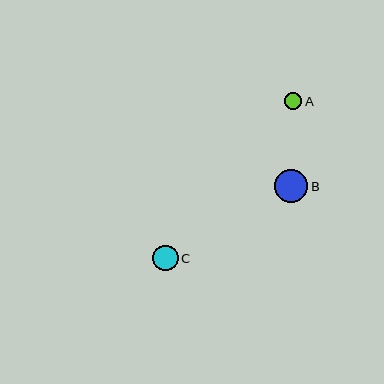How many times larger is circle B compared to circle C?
Circle B is approximately 1.3 times the size of circle C.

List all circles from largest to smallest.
From largest to smallest: B, C, A.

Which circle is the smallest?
Circle A is the smallest with a size of approximately 18 pixels.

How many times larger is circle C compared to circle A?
Circle C is approximately 1.5 times the size of circle A.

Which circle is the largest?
Circle B is the largest with a size of approximately 33 pixels.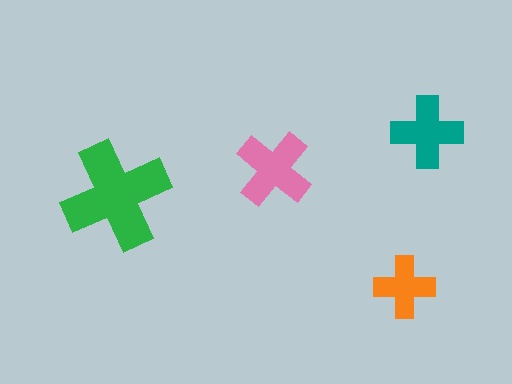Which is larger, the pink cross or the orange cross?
The pink one.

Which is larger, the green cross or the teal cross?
The green one.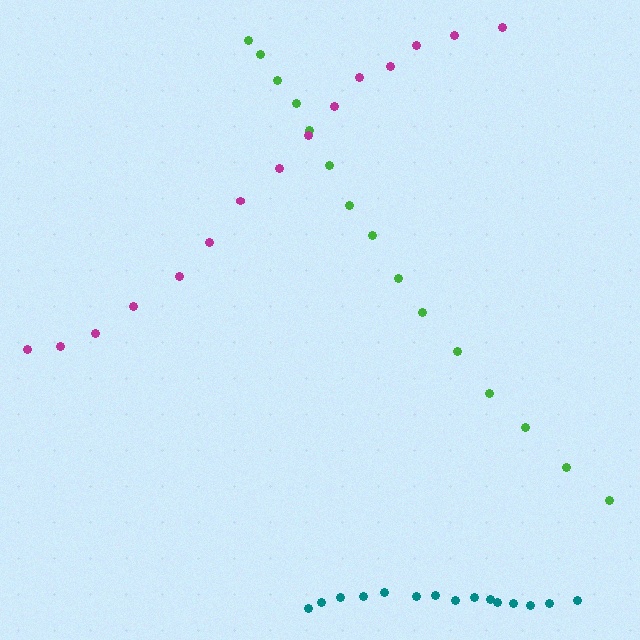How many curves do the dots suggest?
There are 3 distinct paths.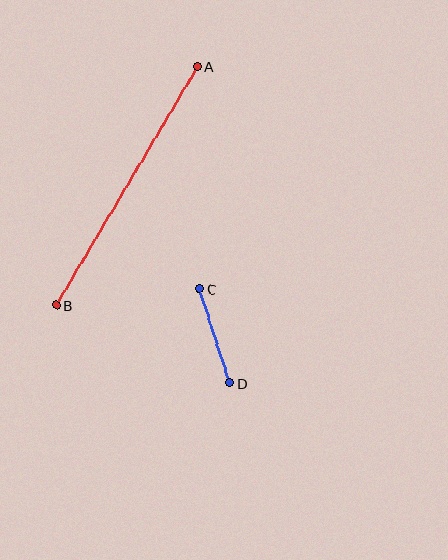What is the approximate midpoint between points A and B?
The midpoint is at approximately (127, 186) pixels.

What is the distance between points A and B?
The distance is approximately 277 pixels.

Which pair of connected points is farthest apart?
Points A and B are farthest apart.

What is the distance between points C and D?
The distance is approximately 99 pixels.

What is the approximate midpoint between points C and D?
The midpoint is at approximately (214, 336) pixels.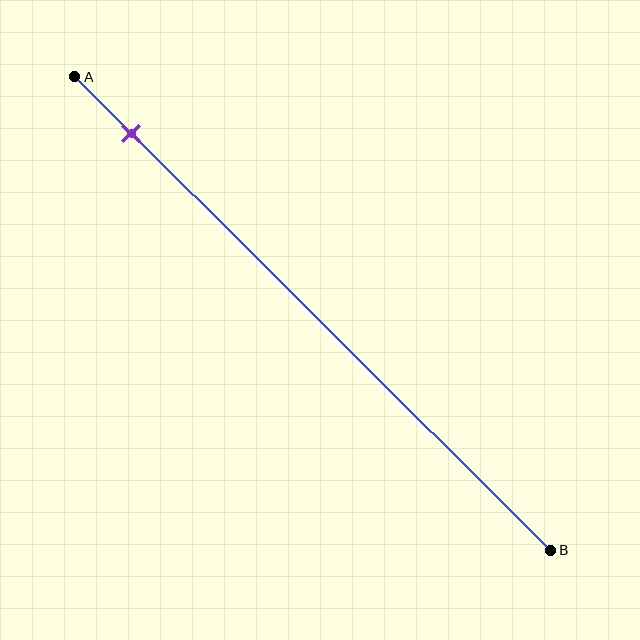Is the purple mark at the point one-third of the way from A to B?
No, the mark is at about 10% from A, not at the 33% one-third point.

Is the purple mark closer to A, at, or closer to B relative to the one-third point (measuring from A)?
The purple mark is closer to point A than the one-third point of segment AB.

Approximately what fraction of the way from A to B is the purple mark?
The purple mark is approximately 10% of the way from A to B.